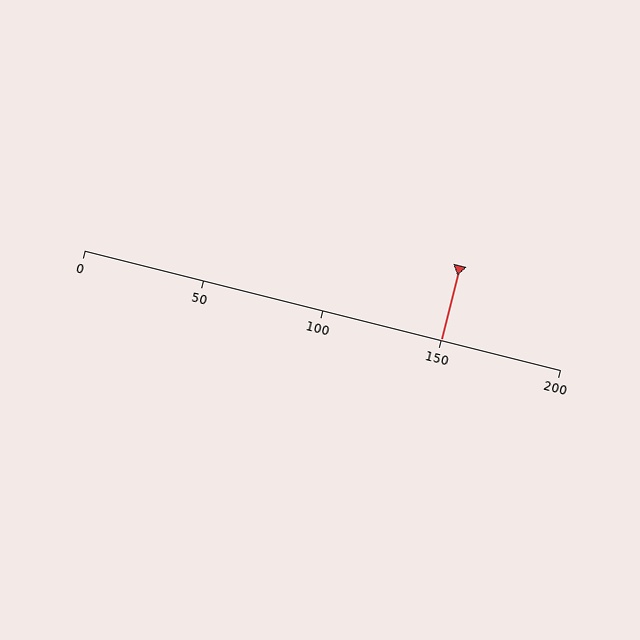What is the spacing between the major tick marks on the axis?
The major ticks are spaced 50 apart.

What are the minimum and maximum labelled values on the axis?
The axis runs from 0 to 200.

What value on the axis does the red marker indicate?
The marker indicates approximately 150.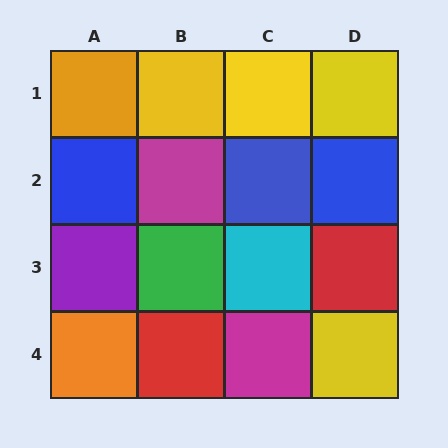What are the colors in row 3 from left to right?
Purple, green, cyan, red.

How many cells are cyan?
1 cell is cyan.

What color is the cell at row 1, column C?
Yellow.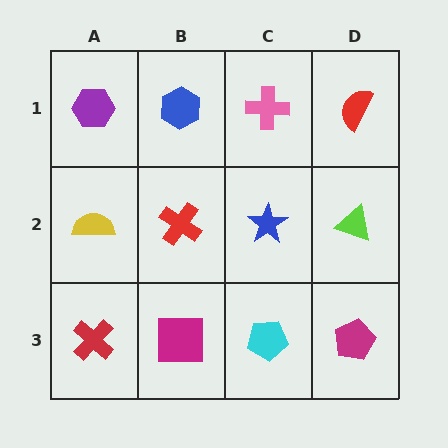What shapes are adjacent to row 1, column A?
A yellow semicircle (row 2, column A), a blue hexagon (row 1, column B).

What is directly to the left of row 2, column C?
A red cross.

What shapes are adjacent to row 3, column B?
A red cross (row 2, column B), a red cross (row 3, column A), a cyan pentagon (row 3, column C).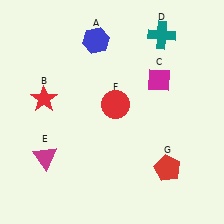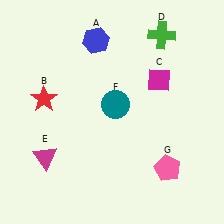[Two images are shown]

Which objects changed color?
D changed from teal to green. F changed from red to teal. G changed from red to pink.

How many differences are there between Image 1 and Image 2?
There are 3 differences between the two images.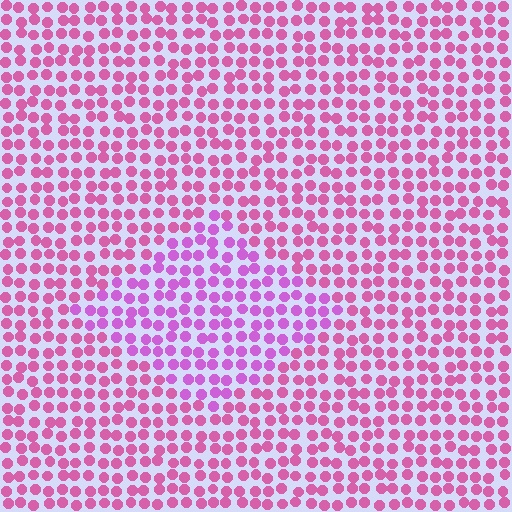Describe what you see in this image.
The image is filled with small pink elements in a uniform arrangement. A diamond-shaped region is visible where the elements are tinted to a slightly different hue, forming a subtle color boundary.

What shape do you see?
I see a diamond.